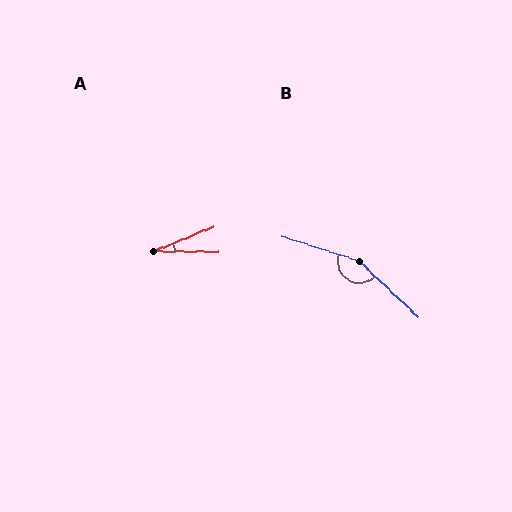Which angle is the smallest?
A, at approximately 22 degrees.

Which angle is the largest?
B, at approximately 154 degrees.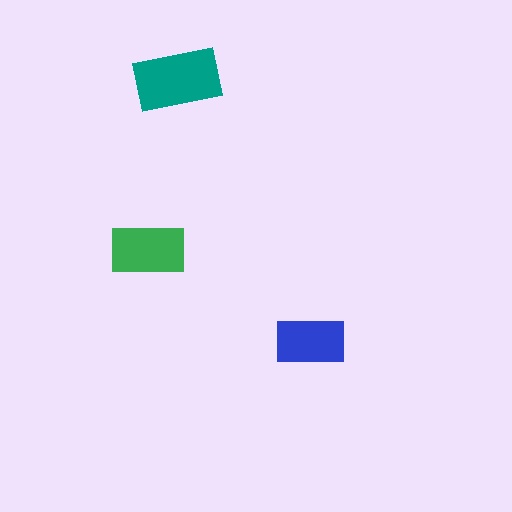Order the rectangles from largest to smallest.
the teal one, the green one, the blue one.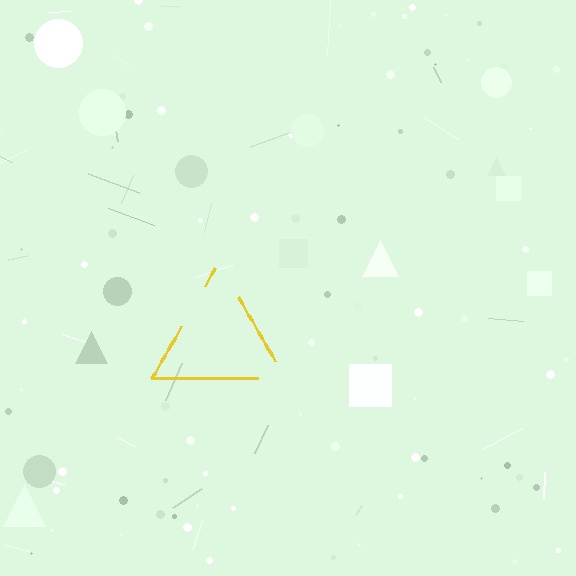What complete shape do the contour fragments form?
The contour fragments form a triangle.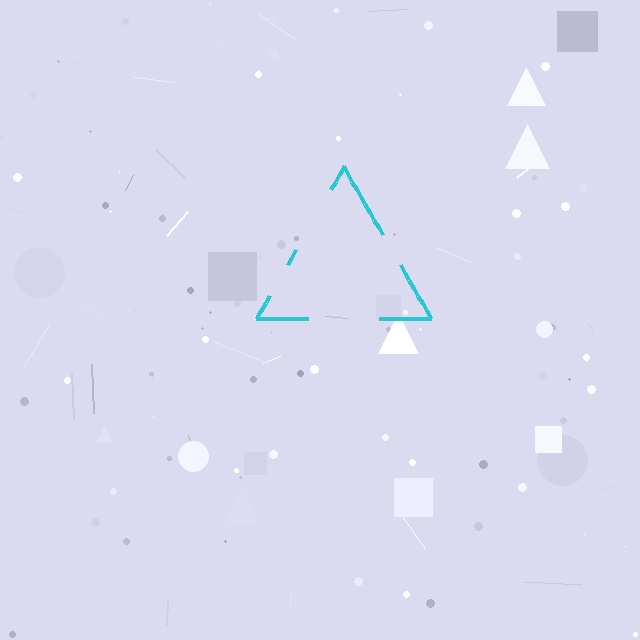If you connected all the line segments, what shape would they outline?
They would outline a triangle.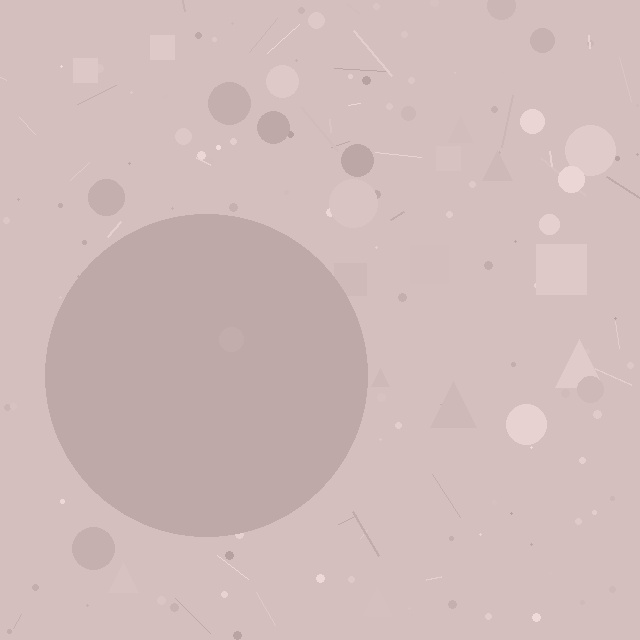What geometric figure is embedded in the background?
A circle is embedded in the background.